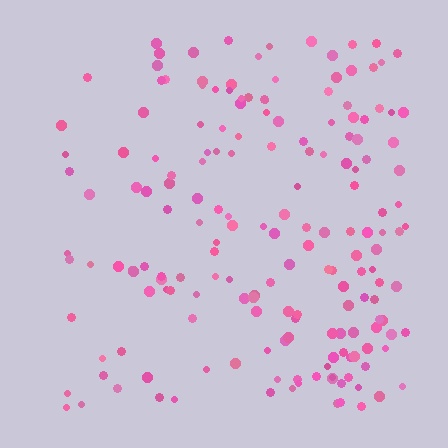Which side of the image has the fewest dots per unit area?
The left.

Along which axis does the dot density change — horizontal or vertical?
Horizontal.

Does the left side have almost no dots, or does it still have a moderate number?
Still a moderate number, just noticeably fewer than the right.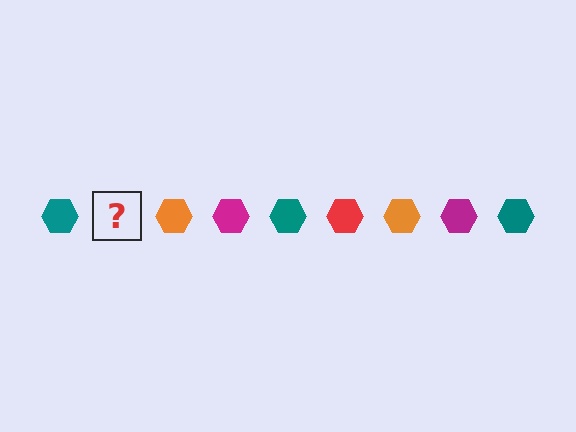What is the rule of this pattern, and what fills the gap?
The rule is that the pattern cycles through teal, red, orange, magenta hexagons. The gap should be filled with a red hexagon.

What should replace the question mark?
The question mark should be replaced with a red hexagon.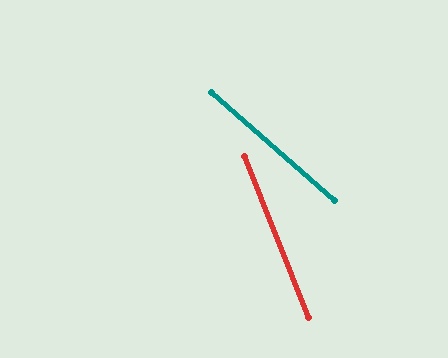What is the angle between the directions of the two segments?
Approximately 27 degrees.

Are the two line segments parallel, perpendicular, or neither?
Neither parallel nor perpendicular — they differ by about 27°.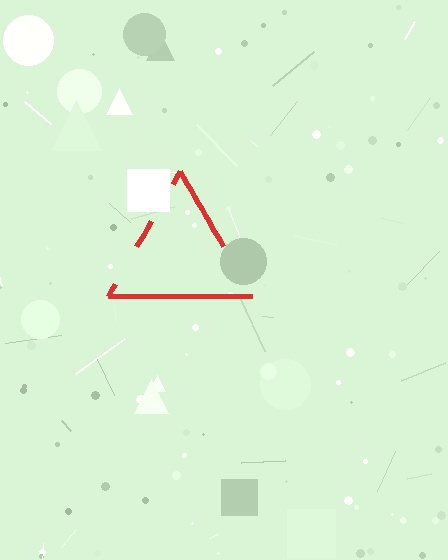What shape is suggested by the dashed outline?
The dashed outline suggests a triangle.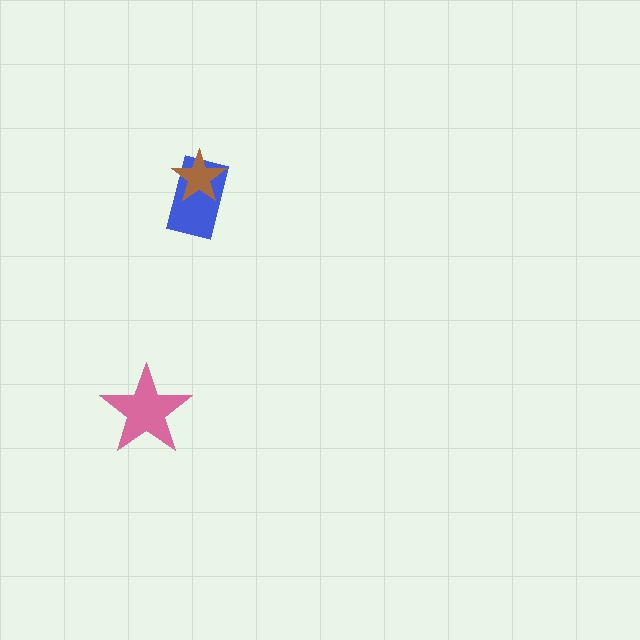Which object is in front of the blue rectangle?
The brown star is in front of the blue rectangle.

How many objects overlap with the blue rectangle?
1 object overlaps with the blue rectangle.